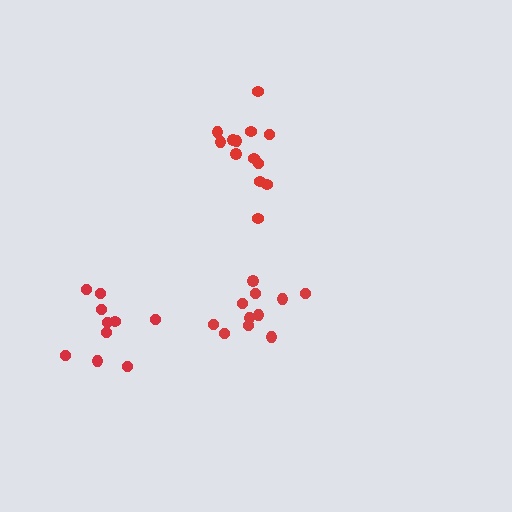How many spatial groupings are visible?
There are 3 spatial groupings.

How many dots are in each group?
Group 1: 11 dots, Group 2: 13 dots, Group 3: 10 dots (34 total).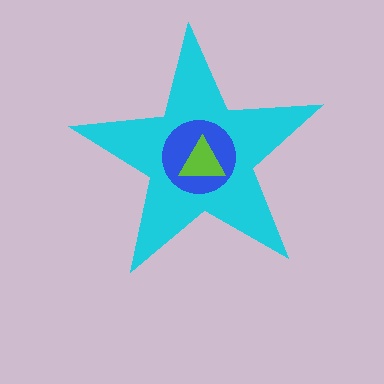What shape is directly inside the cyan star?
The blue circle.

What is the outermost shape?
The cyan star.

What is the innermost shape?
The lime triangle.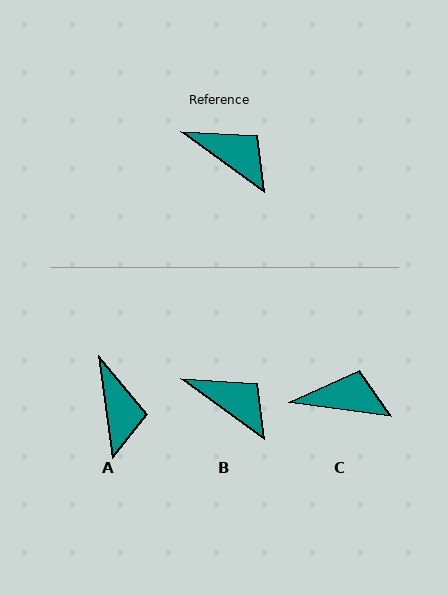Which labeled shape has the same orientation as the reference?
B.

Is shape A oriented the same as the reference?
No, it is off by about 46 degrees.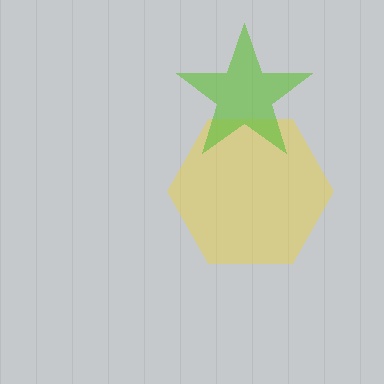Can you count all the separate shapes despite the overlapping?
Yes, there are 2 separate shapes.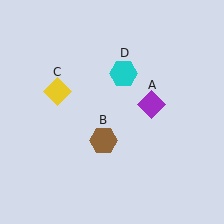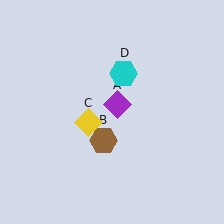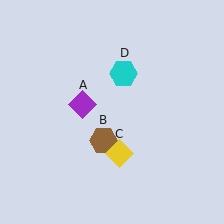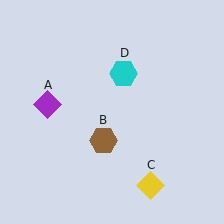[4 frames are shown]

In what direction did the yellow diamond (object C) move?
The yellow diamond (object C) moved down and to the right.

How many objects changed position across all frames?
2 objects changed position: purple diamond (object A), yellow diamond (object C).